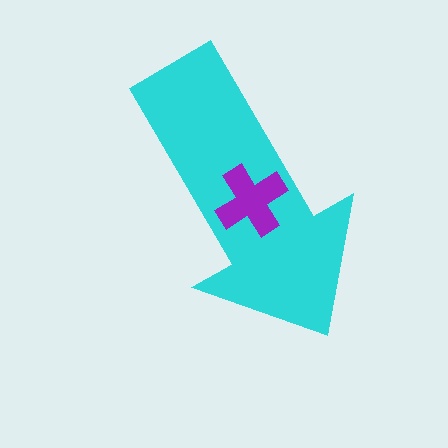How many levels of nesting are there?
2.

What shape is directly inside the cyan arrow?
The purple cross.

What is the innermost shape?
The purple cross.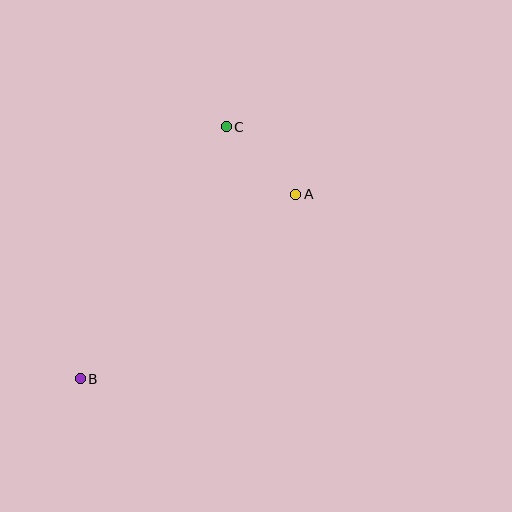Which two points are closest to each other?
Points A and C are closest to each other.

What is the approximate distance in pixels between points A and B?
The distance between A and B is approximately 284 pixels.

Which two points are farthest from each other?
Points B and C are farthest from each other.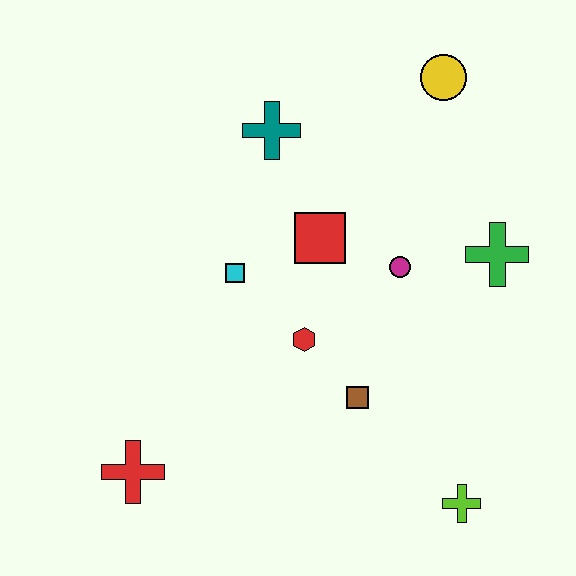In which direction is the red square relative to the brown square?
The red square is above the brown square.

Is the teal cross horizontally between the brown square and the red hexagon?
No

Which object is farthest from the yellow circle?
The red cross is farthest from the yellow circle.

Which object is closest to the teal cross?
The red square is closest to the teal cross.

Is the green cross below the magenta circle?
No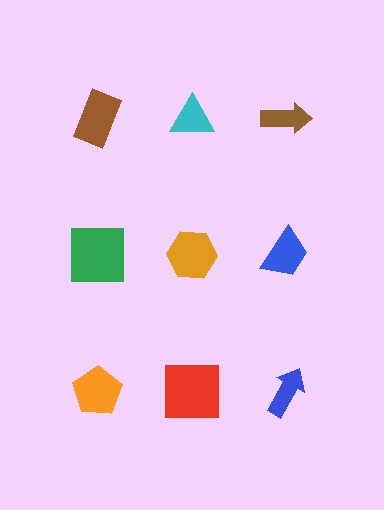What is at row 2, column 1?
A green square.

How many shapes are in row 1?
3 shapes.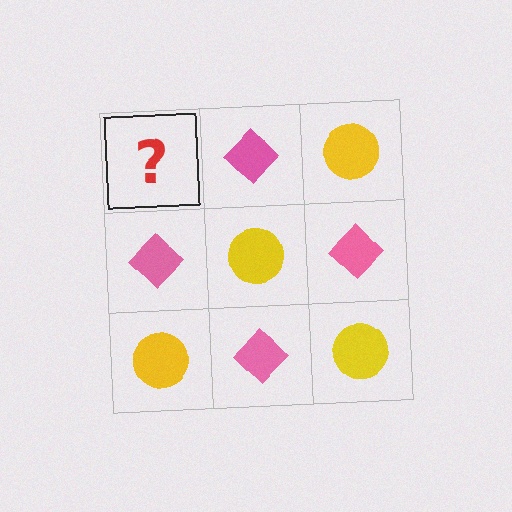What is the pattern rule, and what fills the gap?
The rule is that it alternates yellow circle and pink diamond in a checkerboard pattern. The gap should be filled with a yellow circle.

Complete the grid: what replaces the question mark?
The question mark should be replaced with a yellow circle.